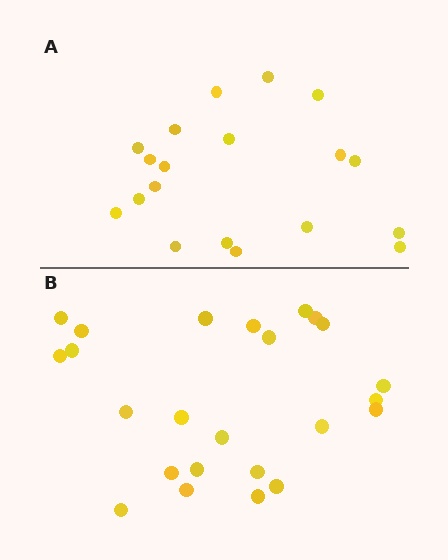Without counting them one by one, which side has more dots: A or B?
Region B (the bottom region) has more dots.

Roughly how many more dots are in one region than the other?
Region B has about 5 more dots than region A.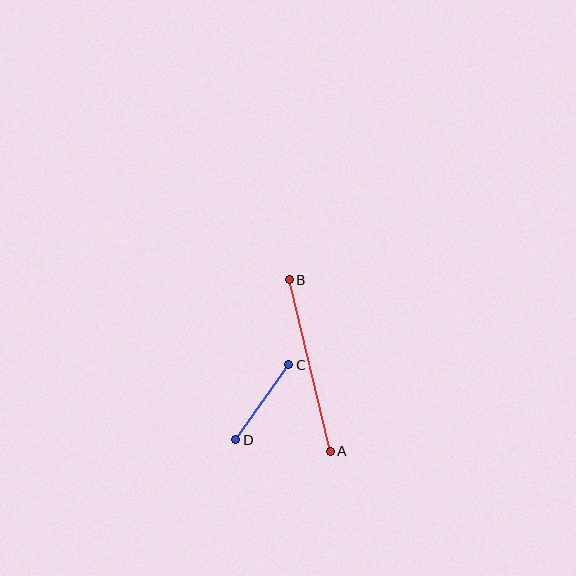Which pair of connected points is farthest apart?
Points A and B are farthest apart.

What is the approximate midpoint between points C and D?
The midpoint is at approximately (262, 402) pixels.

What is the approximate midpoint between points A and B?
The midpoint is at approximately (310, 365) pixels.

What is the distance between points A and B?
The distance is approximately 176 pixels.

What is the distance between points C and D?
The distance is approximately 92 pixels.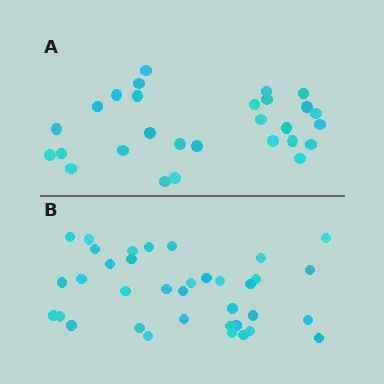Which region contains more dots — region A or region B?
Region B (the bottom region) has more dots.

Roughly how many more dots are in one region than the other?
Region B has roughly 8 or so more dots than region A.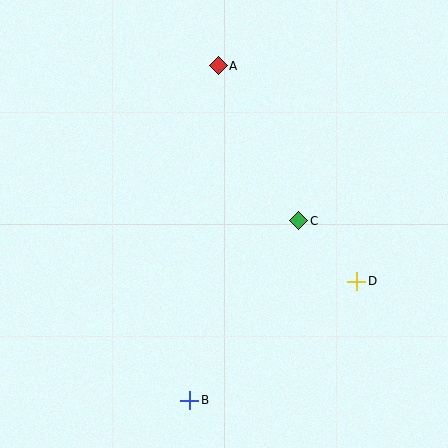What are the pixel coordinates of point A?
Point A is at (218, 66).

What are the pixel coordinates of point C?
Point C is at (299, 221).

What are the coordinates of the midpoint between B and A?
The midpoint between B and A is at (204, 233).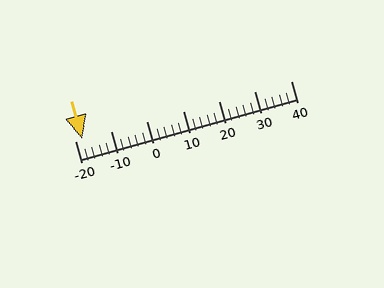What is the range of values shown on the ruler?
The ruler shows values from -20 to 40.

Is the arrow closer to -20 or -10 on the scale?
The arrow is closer to -20.